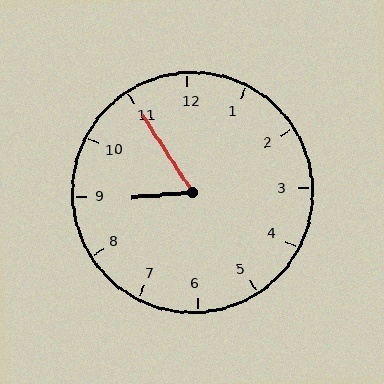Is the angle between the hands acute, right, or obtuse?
It is acute.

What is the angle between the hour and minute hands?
Approximately 62 degrees.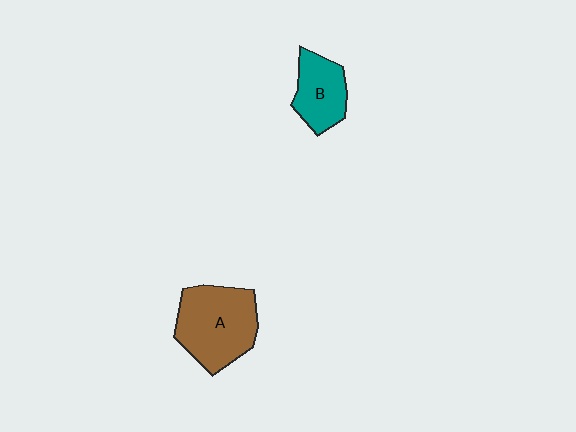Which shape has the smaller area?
Shape B (teal).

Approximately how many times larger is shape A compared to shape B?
Approximately 1.7 times.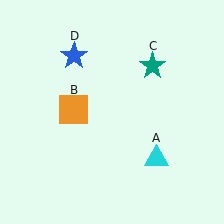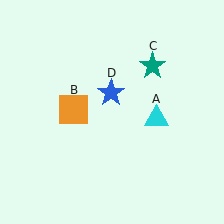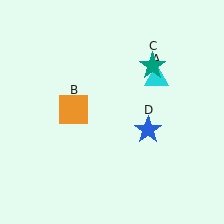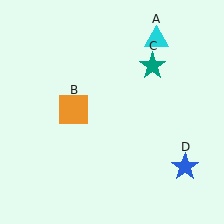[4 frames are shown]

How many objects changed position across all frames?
2 objects changed position: cyan triangle (object A), blue star (object D).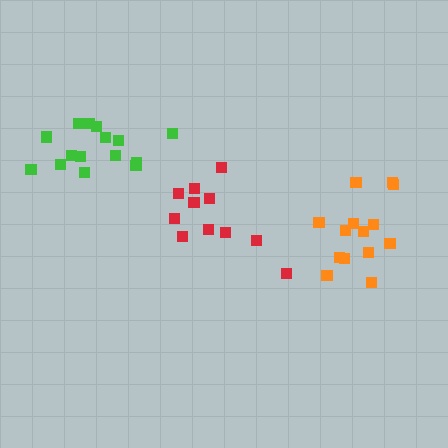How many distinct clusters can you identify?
There are 3 distinct clusters.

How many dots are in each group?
Group 1: 14 dots, Group 2: 11 dots, Group 3: 15 dots (40 total).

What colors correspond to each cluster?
The clusters are colored: orange, red, green.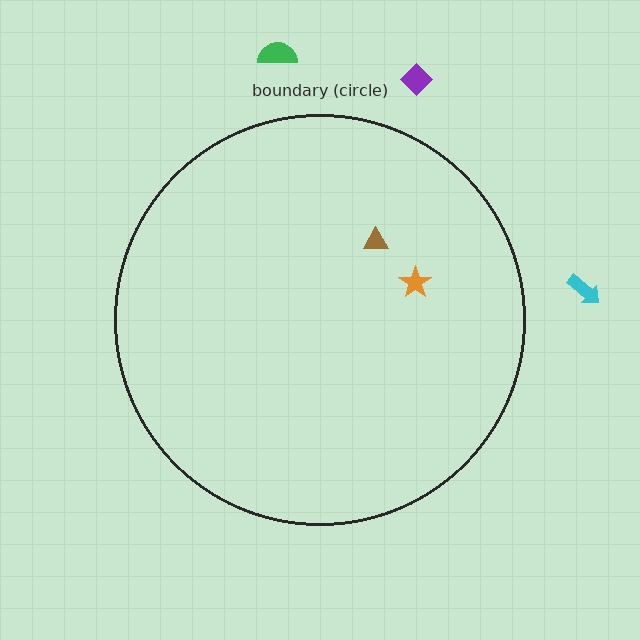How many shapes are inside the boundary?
2 inside, 3 outside.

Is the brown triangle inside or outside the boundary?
Inside.